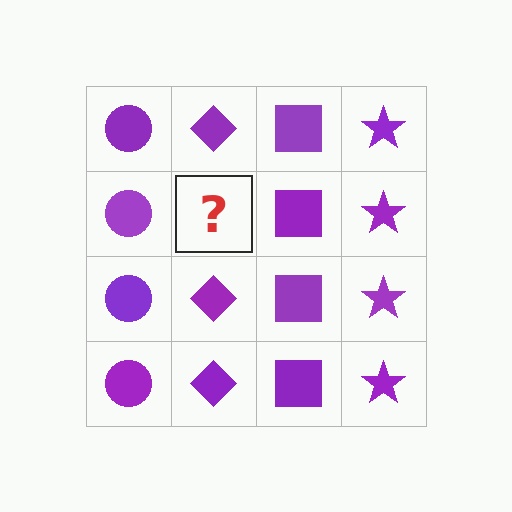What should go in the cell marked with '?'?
The missing cell should contain a purple diamond.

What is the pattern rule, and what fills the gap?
The rule is that each column has a consistent shape. The gap should be filled with a purple diamond.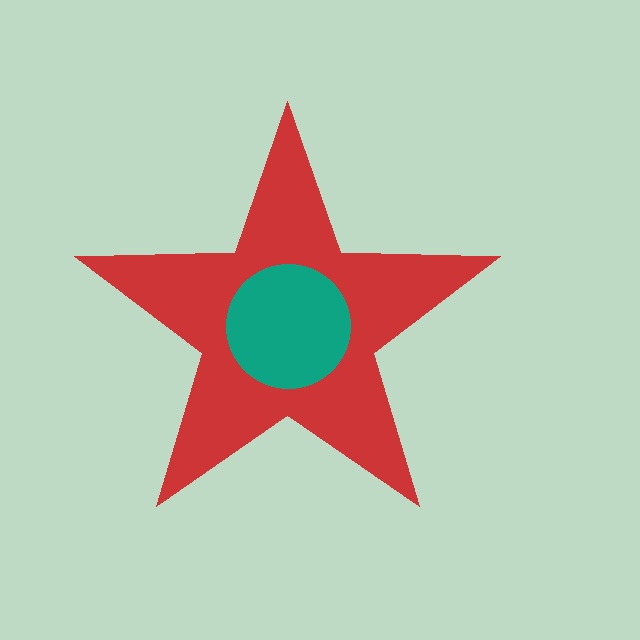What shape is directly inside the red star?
The teal circle.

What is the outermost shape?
The red star.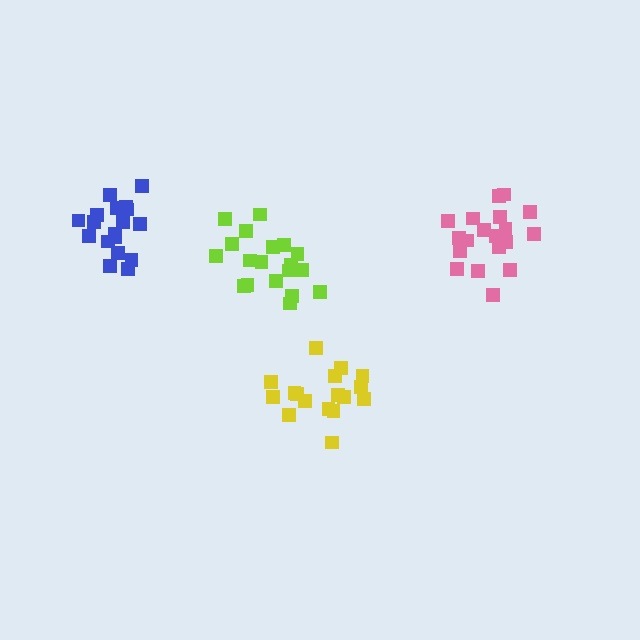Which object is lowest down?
The yellow cluster is bottommost.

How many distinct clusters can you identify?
There are 4 distinct clusters.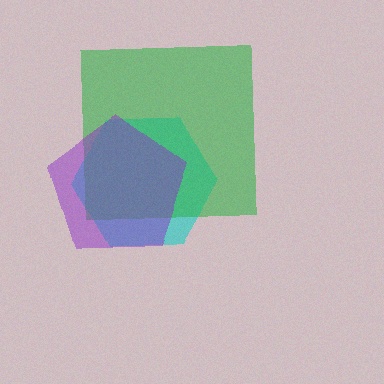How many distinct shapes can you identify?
There are 3 distinct shapes: a cyan hexagon, a green square, a purple pentagon.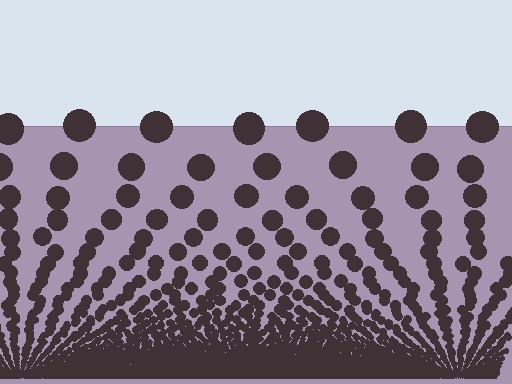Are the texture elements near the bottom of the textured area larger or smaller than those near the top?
Smaller. The gradient is inverted — elements near the bottom are smaller and denser.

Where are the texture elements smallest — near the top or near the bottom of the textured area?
Near the bottom.